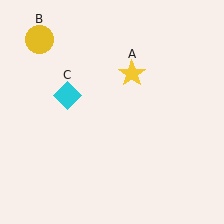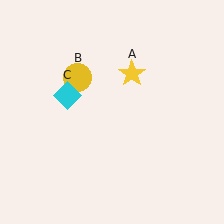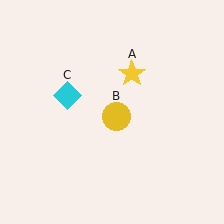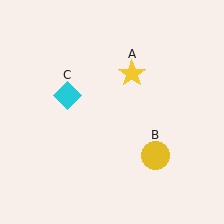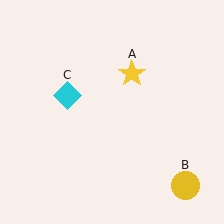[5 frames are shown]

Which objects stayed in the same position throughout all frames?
Yellow star (object A) and cyan diamond (object C) remained stationary.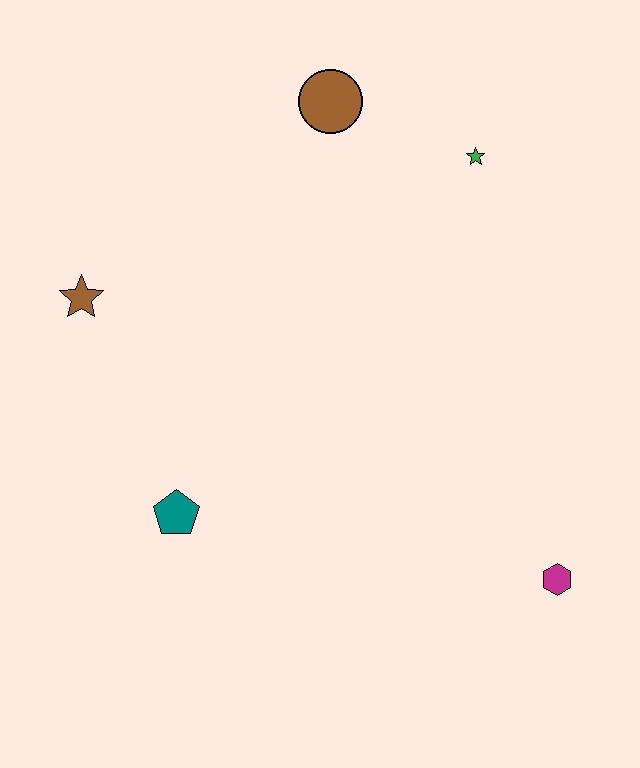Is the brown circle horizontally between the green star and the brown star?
Yes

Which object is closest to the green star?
The brown circle is closest to the green star.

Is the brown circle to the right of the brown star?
Yes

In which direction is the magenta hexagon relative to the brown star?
The magenta hexagon is to the right of the brown star.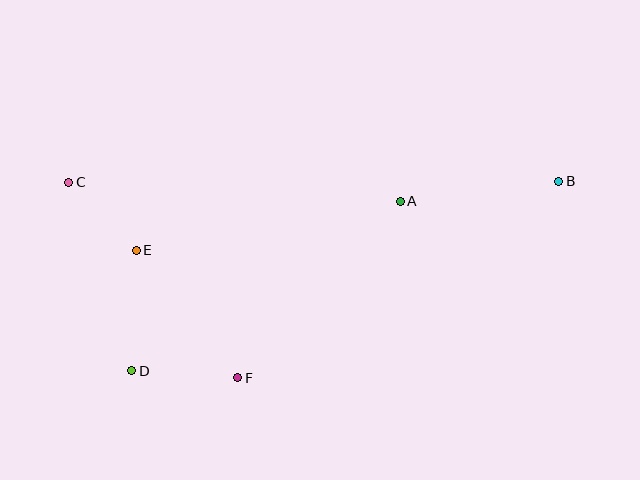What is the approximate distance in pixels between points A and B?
The distance between A and B is approximately 160 pixels.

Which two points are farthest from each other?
Points B and C are farthest from each other.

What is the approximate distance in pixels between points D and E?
The distance between D and E is approximately 121 pixels.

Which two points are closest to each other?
Points C and E are closest to each other.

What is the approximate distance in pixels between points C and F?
The distance between C and F is approximately 258 pixels.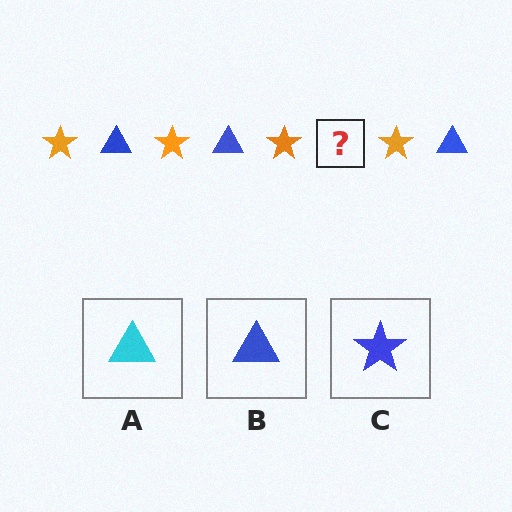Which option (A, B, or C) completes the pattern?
B.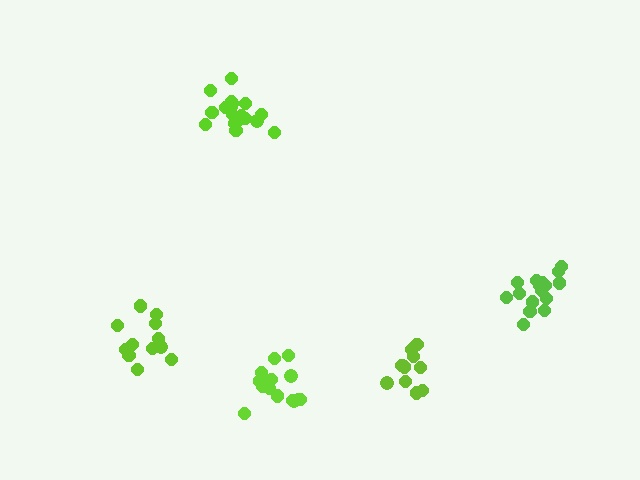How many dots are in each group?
Group 1: 12 dots, Group 2: 11 dots, Group 3: 16 dots, Group 4: 17 dots, Group 5: 17 dots (73 total).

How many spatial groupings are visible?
There are 5 spatial groupings.